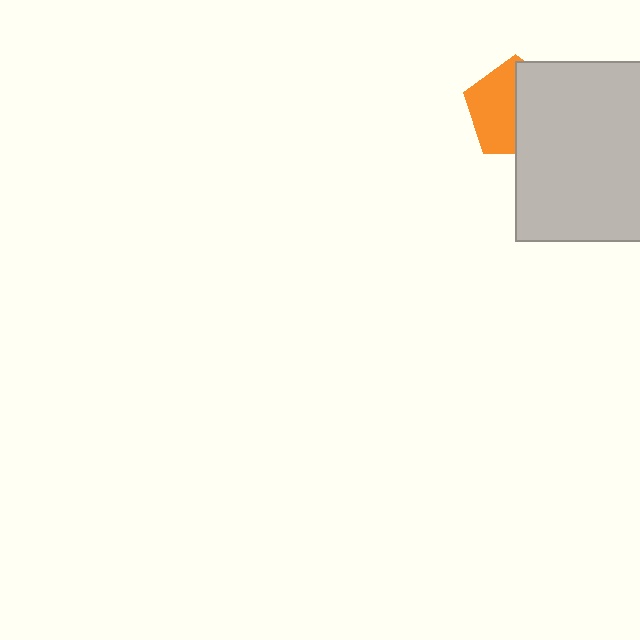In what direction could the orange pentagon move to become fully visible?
The orange pentagon could move left. That would shift it out from behind the light gray rectangle entirely.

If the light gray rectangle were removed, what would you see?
You would see the complete orange pentagon.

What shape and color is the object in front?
The object in front is a light gray rectangle.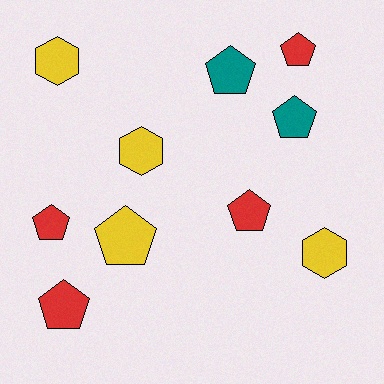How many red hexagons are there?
There are no red hexagons.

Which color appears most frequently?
Red, with 4 objects.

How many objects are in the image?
There are 10 objects.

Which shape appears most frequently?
Pentagon, with 7 objects.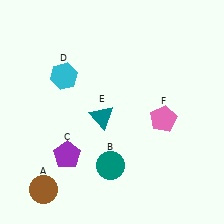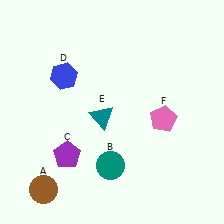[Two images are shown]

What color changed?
The hexagon (D) changed from cyan in Image 1 to blue in Image 2.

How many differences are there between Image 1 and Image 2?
There is 1 difference between the two images.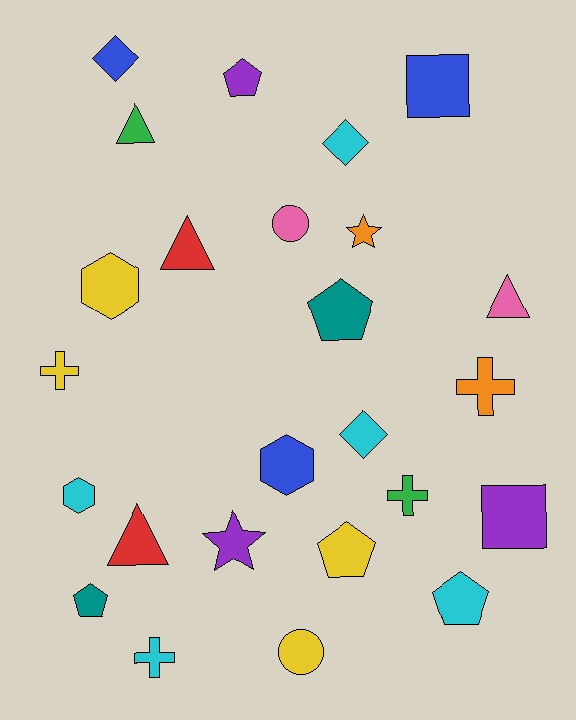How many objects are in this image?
There are 25 objects.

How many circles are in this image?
There are 2 circles.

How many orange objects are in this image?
There are 2 orange objects.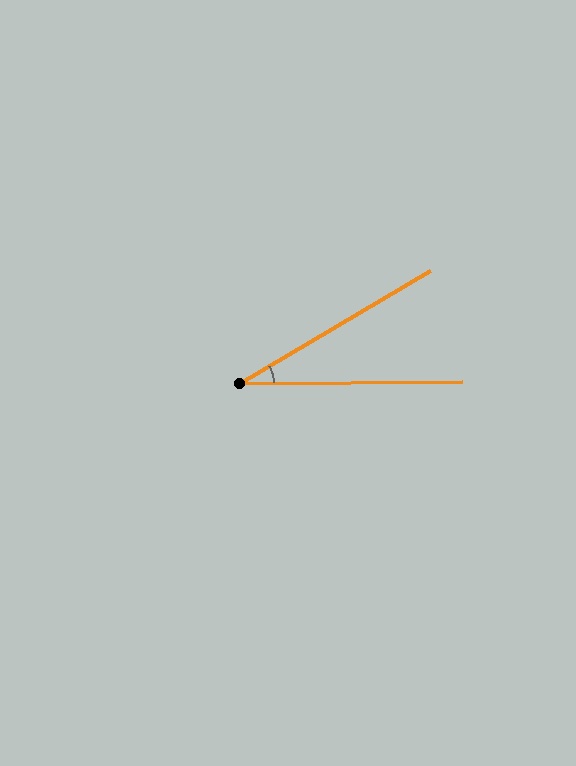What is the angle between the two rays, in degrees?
Approximately 30 degrees.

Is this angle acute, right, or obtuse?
It is acute.